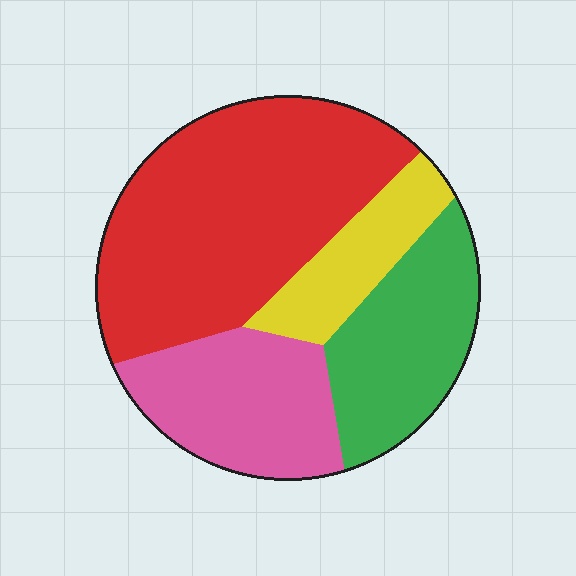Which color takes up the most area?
Red, at roughly 45%.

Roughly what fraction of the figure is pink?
Pink takes up less than a quarter of the figure.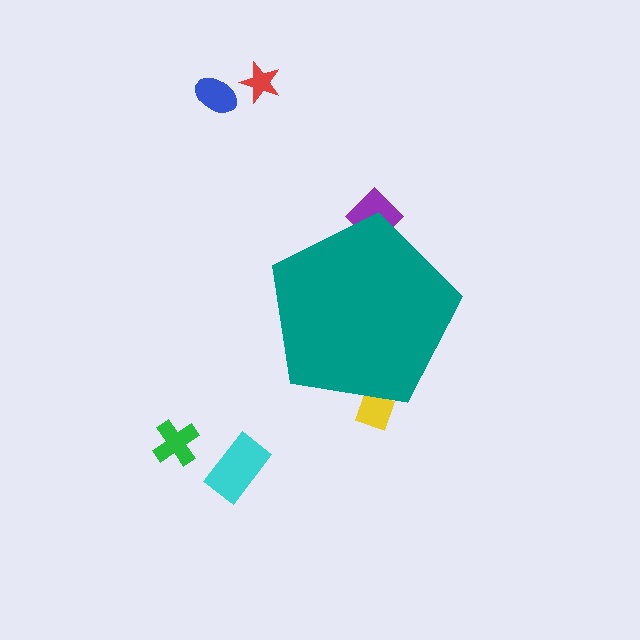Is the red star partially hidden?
No, the red star is fully visible.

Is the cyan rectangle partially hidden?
No, the cyan rectangle is fully visible.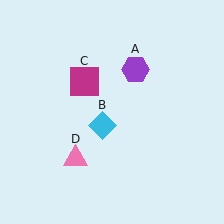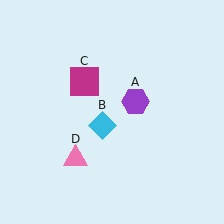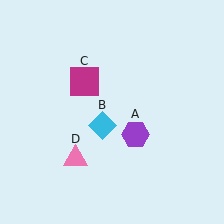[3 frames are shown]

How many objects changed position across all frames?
1 object changed position: purple hexagon (object A).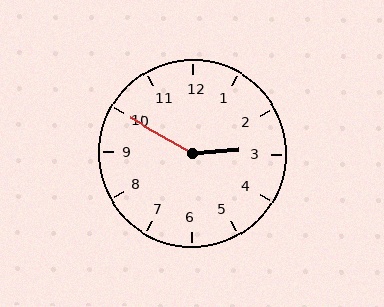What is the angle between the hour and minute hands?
Approximately 145 degrees.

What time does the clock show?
2:50.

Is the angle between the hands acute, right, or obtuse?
It is obtuse.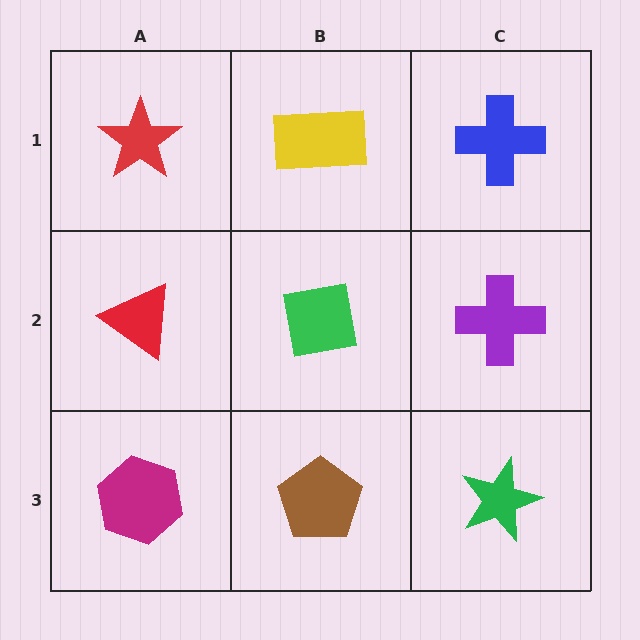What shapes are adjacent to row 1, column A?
A red triangle (row 2, column A), a yellow rectangle (row 1, column B).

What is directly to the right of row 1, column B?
A blue cross.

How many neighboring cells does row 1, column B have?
3.